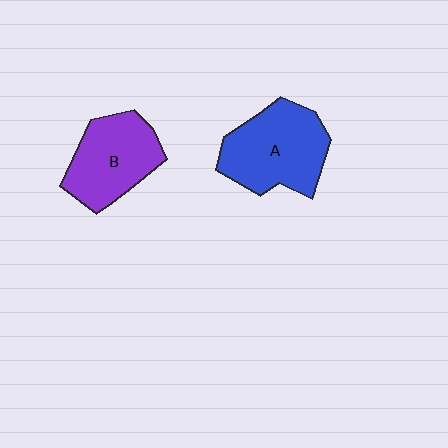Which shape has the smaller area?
Shape B (purple).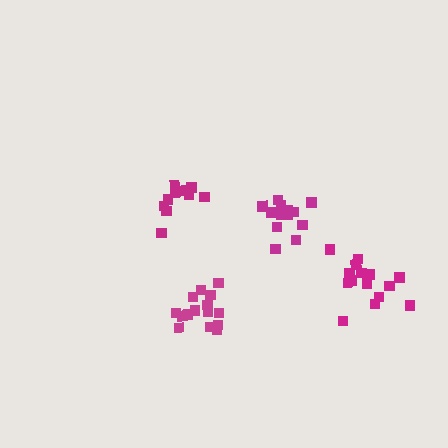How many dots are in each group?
Group 1: 13 dots, Group 2: 15 dots, Group 3: 15 dots, Group 4: 11 dots (54 total).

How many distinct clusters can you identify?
There are 4 distinct clusters.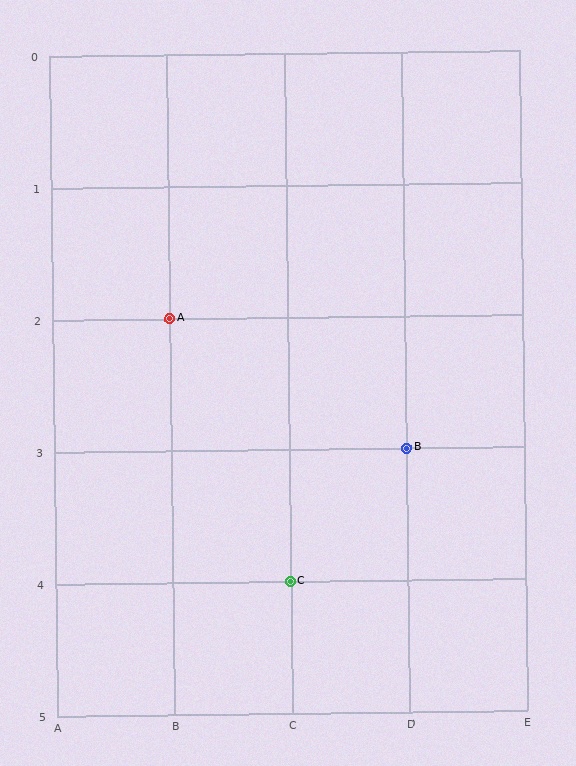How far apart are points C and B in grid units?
Points C and B are 1 column and 1 row apart (about 1.4 grid units diagonally).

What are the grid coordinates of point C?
Point C is at grid coordinates (C, 4).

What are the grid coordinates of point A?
Point A is at grid coordinates (B, 2).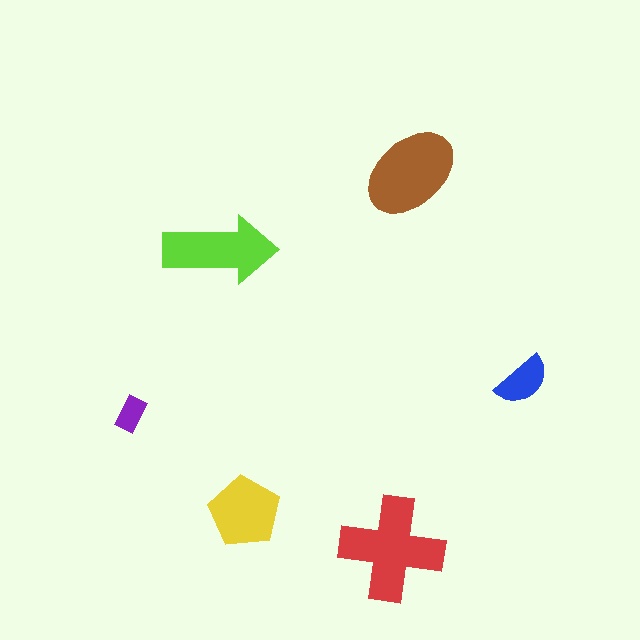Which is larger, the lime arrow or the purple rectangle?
The lime arrow.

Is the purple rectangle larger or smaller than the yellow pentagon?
Smaller.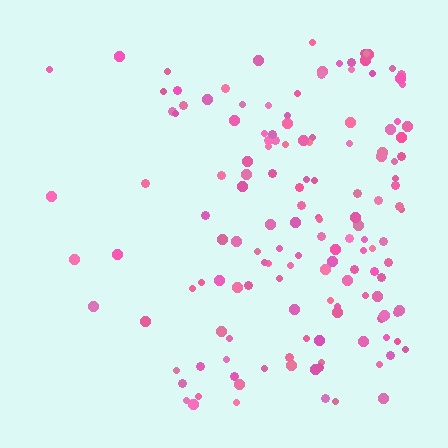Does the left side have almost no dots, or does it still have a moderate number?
Still a moderate number, just noticeably fewer than the right.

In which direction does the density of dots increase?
From left to right, with the right side densest.